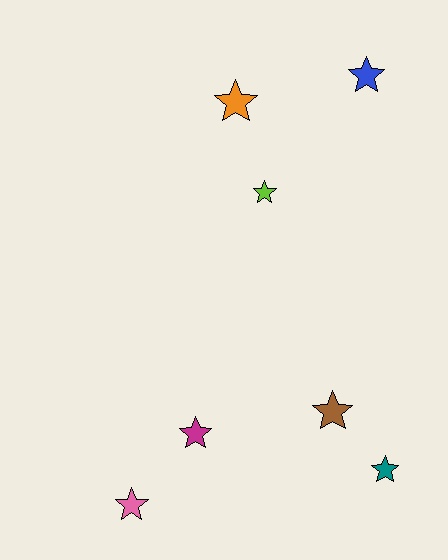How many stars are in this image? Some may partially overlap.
There are 7 stars.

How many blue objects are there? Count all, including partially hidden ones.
There is 1 blue object.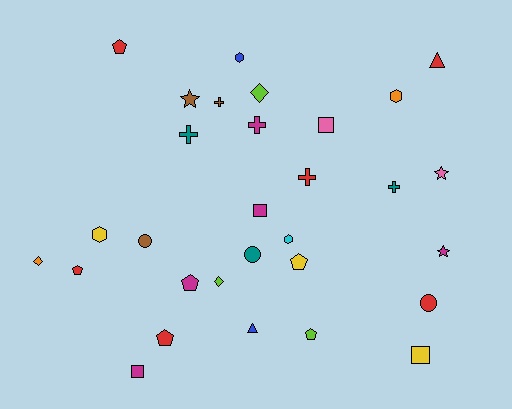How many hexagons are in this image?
There are 4 hexagons.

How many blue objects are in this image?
There are 2 blue objects.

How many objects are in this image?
There are 30 objects.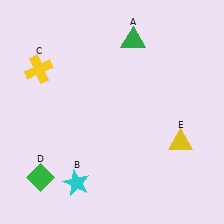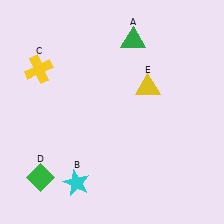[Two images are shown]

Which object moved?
The yellow triangle (E) moved up.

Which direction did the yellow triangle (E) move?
The yellow triangle (E) moved up.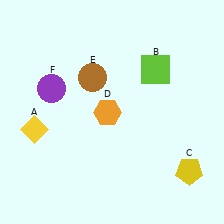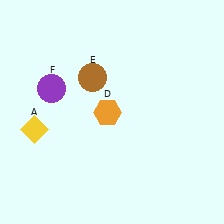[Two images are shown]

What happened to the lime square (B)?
The lime square (B) was removed in Image 2. It was in the top-right area of Image 1.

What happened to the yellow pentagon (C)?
The yellow pentagon (C) was removed in Image 2. It was in the bottom-right area of Image 1.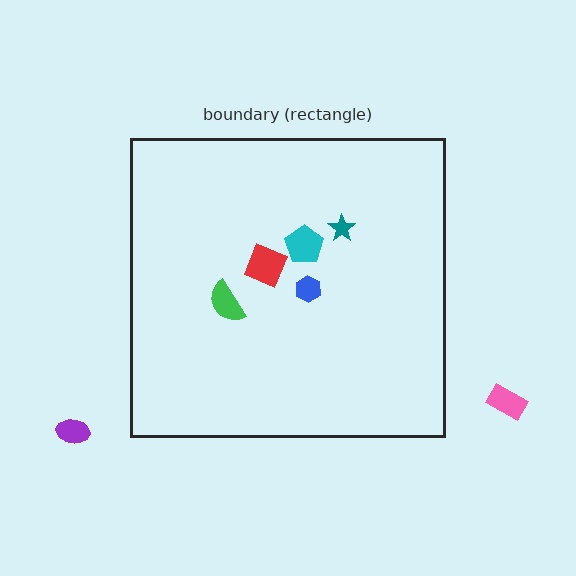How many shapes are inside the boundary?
5 inside, 2 outside.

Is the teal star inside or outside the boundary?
Inside.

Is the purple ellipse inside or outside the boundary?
Outside.